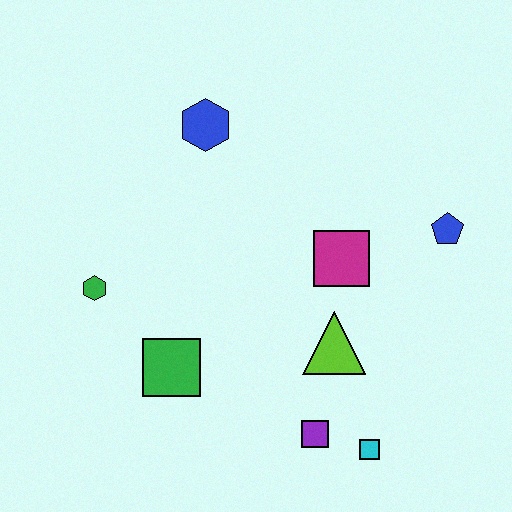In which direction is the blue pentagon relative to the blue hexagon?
The blue pentagon is to the right of the blue hexagon.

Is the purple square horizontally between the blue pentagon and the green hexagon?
Yes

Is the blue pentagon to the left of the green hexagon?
No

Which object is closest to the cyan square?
The purple square is closest to the cyan square.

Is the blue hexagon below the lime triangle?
No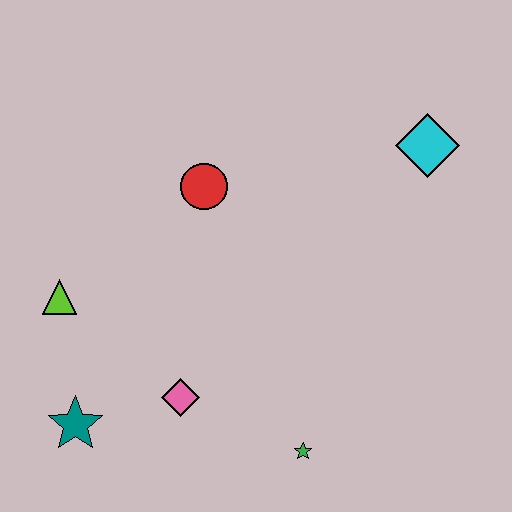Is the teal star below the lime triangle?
Yes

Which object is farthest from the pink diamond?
The cyan diamond is farthest from the pink diamond.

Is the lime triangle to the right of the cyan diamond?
No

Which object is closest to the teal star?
The pink diamond is closest to the teal star.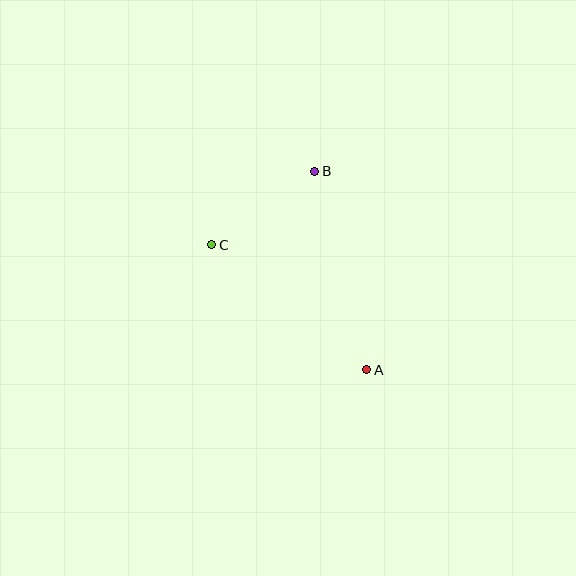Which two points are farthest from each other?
Points A and B are farthest from each other.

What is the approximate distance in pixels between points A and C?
The distance between A and C is approximately 199 pixels.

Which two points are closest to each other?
Points B and C are closest to each other.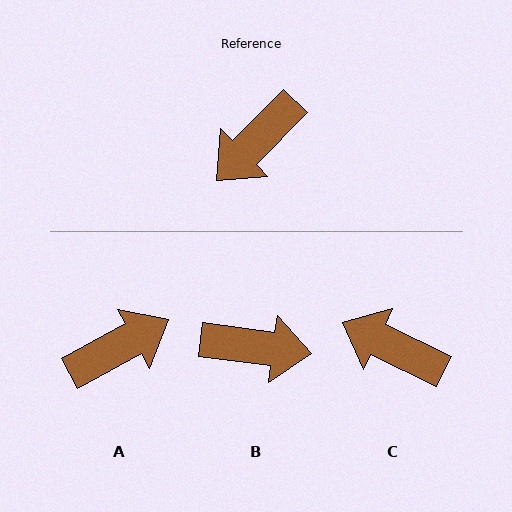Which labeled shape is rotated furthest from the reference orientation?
A, about 163 degrees away.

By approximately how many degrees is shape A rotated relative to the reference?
Approximately 163 degrees counter-clockwise.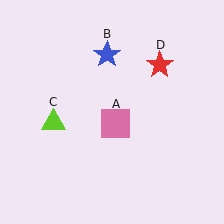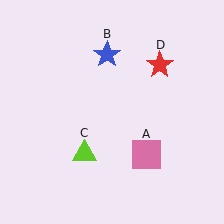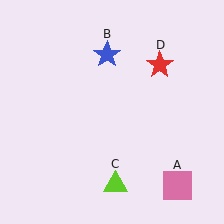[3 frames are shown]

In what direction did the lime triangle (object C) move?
The lime triangle (object C) moved down and to the right.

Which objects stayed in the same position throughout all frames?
Blue star (object B) and red star (object D) remained stationary.